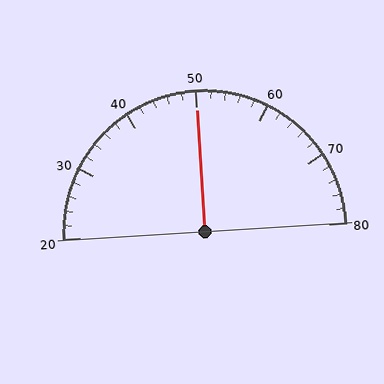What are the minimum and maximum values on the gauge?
The gauge ranges from 20 to 80.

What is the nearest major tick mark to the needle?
The nearest major tick mark is 50.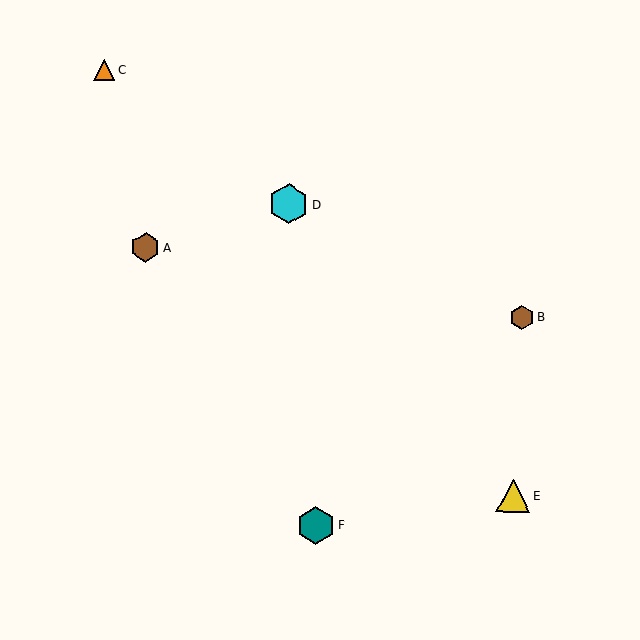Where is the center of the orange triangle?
The center of the orange triangle is at (104, 69).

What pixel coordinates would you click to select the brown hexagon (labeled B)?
Click at (522, 317) to select the brown hexagon B.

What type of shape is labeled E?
Shape E is a yellow triangle.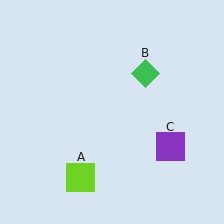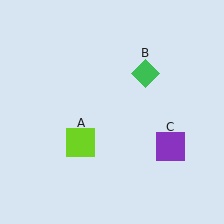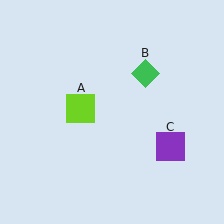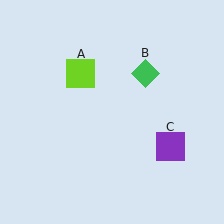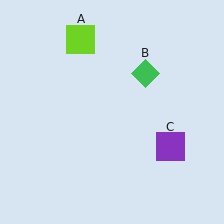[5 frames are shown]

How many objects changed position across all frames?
1 object changed position: lime square (object A).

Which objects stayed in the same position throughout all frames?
Green diamond (object B) and purple square (object C) remained stationary.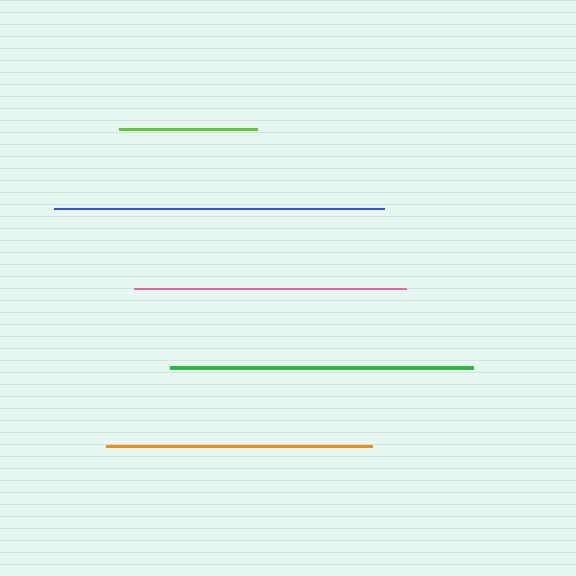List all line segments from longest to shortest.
From longest to shortest: blue, green, pink, orange, lime.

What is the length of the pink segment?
The pink segment is approximately 272 pixels long.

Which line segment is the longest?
The blue line is the longest at approximately 330 pixels.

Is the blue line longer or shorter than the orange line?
The blue line is longer than the orange line.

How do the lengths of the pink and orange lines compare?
The pink and orange lines are approximately the same length.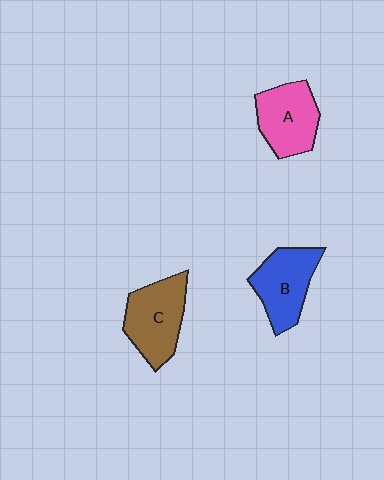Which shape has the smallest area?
Shape A (pink).